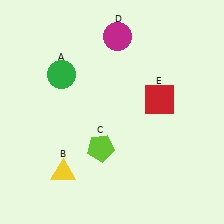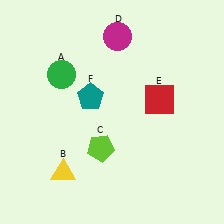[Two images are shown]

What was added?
A teal pentagon (F) was added in Image 2.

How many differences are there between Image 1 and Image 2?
There is 1 difference between the two images.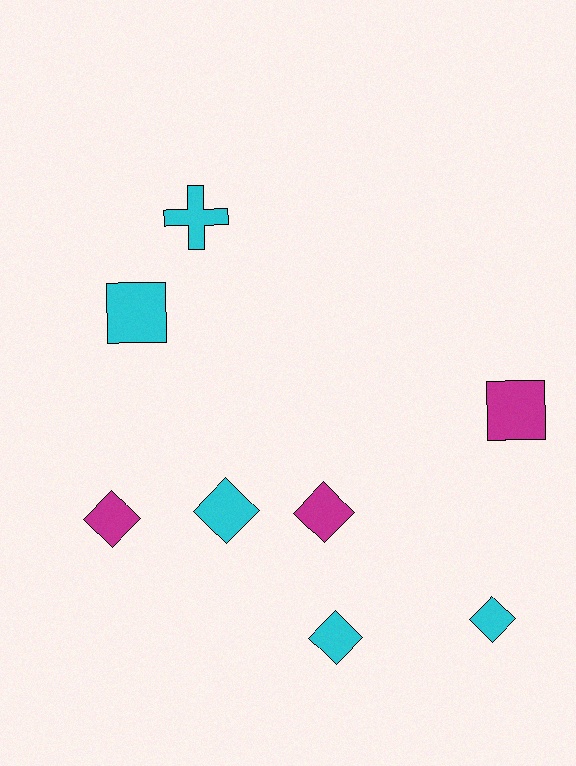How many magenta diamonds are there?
There are 2 magenta diamonds.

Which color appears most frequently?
Cyan, with 5 objects.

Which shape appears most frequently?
Diamond, with 5 objects.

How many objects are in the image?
There are 8 objects.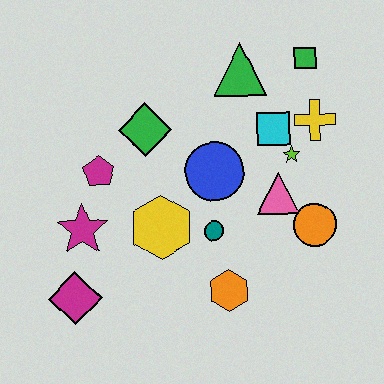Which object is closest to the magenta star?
The magenta pentagon is closest to the magenta star.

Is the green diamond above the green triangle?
No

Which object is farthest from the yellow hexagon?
The green square is farthest from the yellow hexagon.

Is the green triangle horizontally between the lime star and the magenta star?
Yes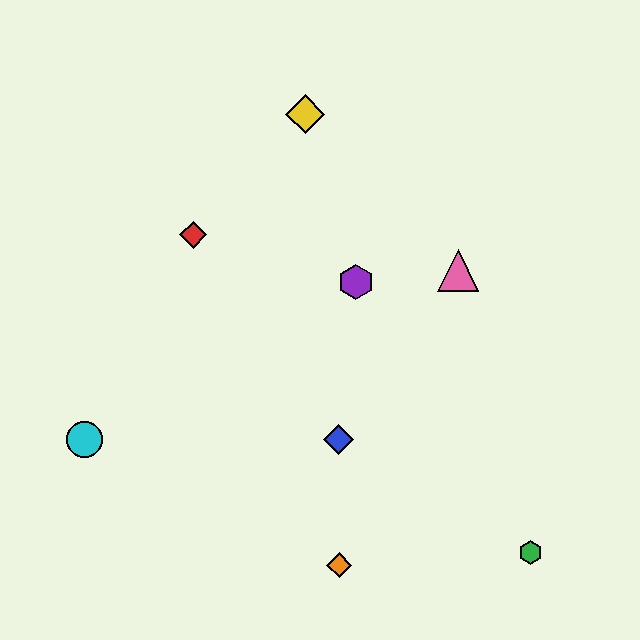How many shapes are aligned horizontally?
2 shapes (the blue diamond, the cyan circle) are aligned horizontally.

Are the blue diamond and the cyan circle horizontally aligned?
Yes, both are at y≈440.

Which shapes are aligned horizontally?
The blue diamond, the cyan circle are aligned horizontally.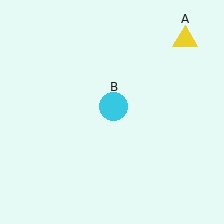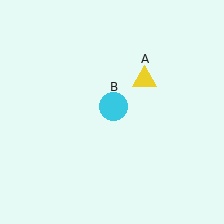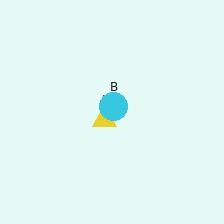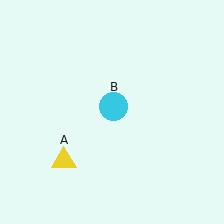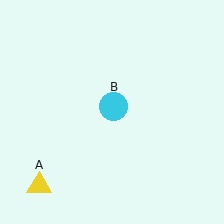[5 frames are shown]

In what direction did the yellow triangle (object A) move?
The yellow triangle (object A) moved down and to the left.